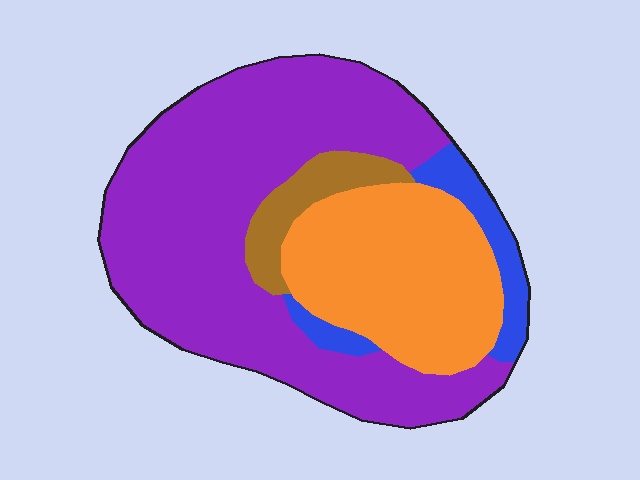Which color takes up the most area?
Purple, at roughly 60%.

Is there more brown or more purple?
Purple.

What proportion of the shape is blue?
Blue covers 8% of the shape.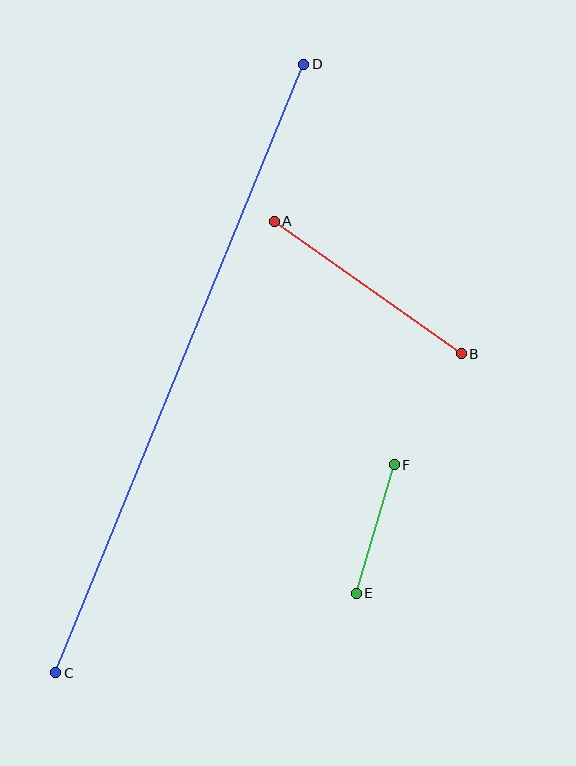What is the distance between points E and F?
The distance is approximately 134 pixels.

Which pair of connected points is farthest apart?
Points C and D are farthest apart.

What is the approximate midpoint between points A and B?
The midpoint is at approximately (368, 288) pixels.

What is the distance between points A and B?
The distance is approximately 229 pixels.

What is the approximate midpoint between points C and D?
The midpoint is at approximately (180, 368) pixels.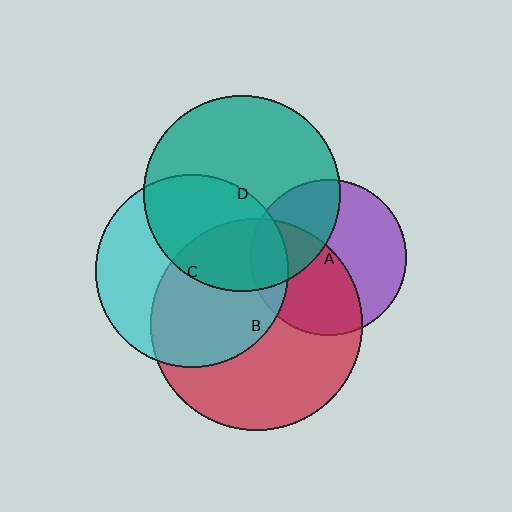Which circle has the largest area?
Circle B (red).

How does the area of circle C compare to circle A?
Approximately 1.5 times.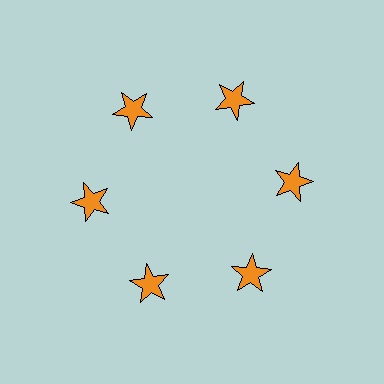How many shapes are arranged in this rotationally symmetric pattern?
There are 6 shapes, arranged in 6 groups of 1.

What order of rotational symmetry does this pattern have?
This pattern has 6-fold rotational symmetry.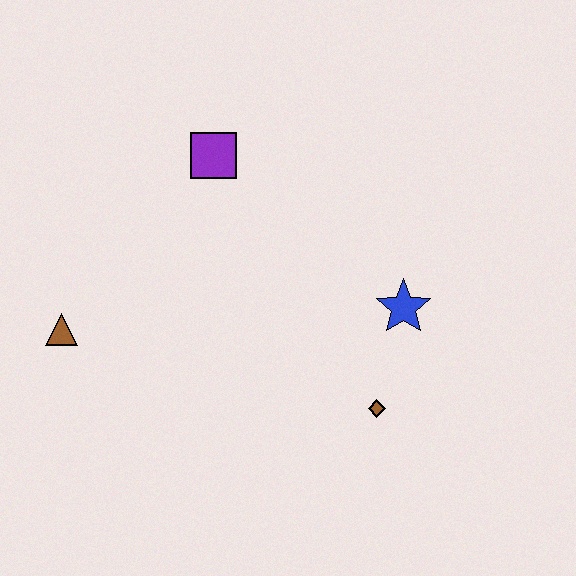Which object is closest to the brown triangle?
The purple square is closest to the brown triangle.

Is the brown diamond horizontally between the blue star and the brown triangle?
Yes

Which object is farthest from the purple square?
The brown diamond is farthest from the purple square.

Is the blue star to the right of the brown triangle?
Yes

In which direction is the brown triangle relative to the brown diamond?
The brown triangle is to the left of the brown diamond.